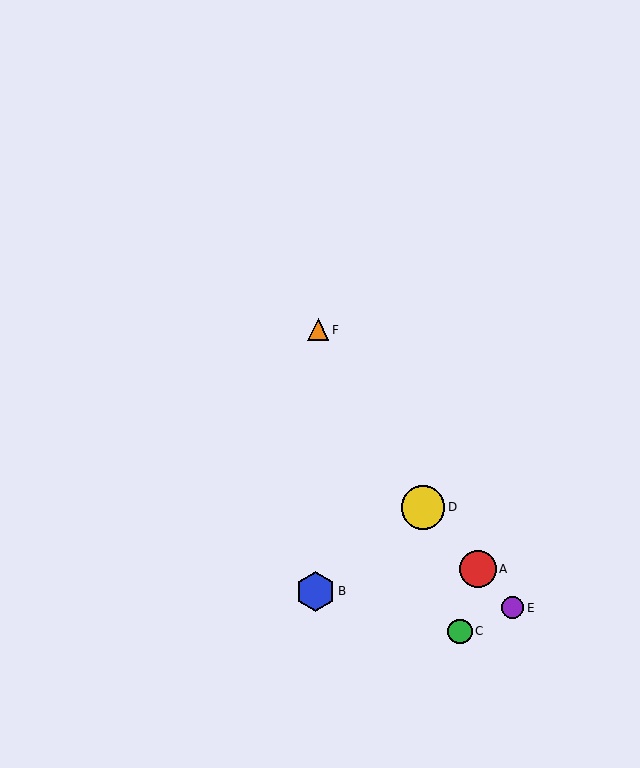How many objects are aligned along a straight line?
3 objects (A, D, E) are aligned along a straight line.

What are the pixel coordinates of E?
Object E is at (513, 608).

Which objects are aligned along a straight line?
Objects A, D, E are aligned along a straight line.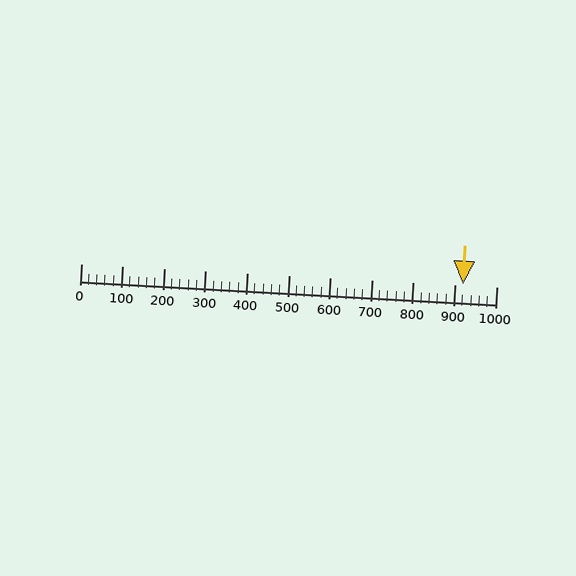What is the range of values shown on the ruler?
The ruler shows values from 0 to 1000.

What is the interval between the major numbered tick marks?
The major tick marks are spaced 100 units apart.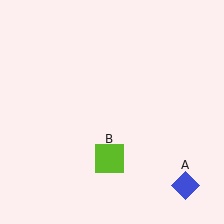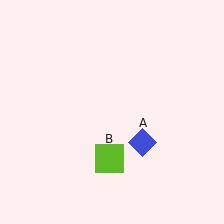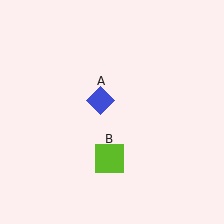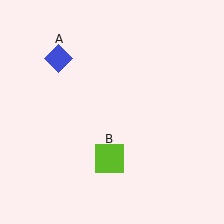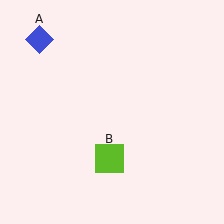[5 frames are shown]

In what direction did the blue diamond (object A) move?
The blue diamond (object A) moved up and to the left.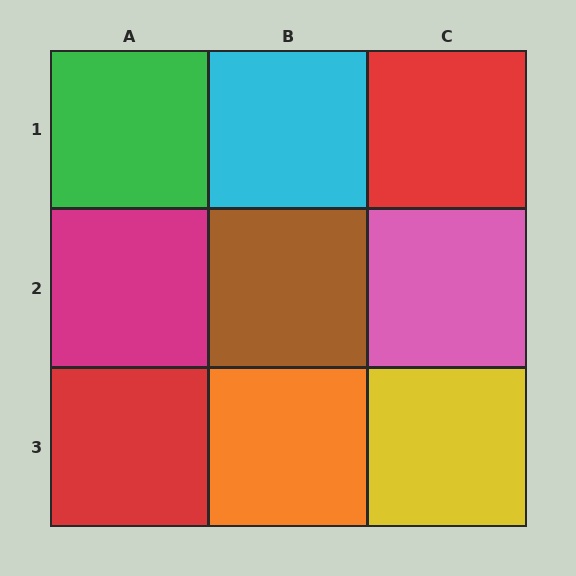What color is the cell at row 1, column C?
Red.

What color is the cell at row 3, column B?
Orange.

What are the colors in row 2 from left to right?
Magenta, brown, pink.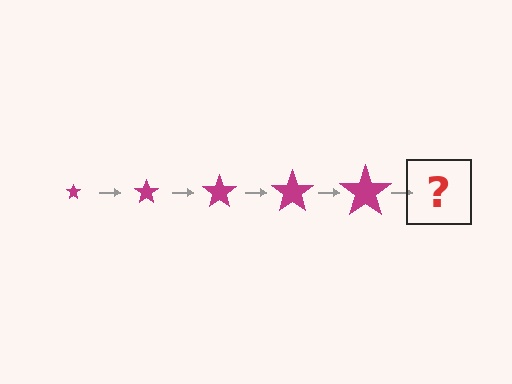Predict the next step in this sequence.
The next step is a magenta star, larger than the previous one.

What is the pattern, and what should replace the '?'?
The pattern is that the star gets progressively larger each step. The '?' should be a magenta star, larger than the previous one.